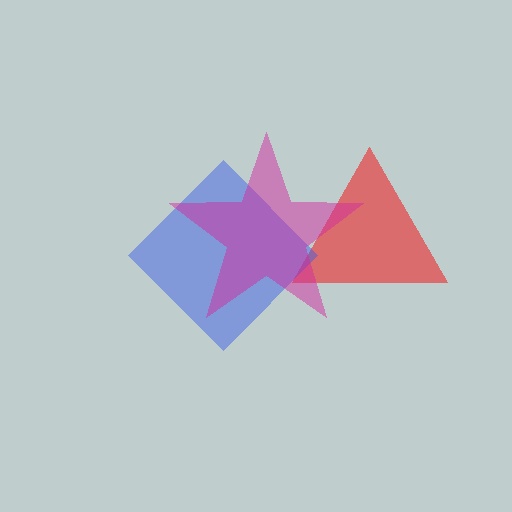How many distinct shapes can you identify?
There are 3 distinct shapes: a red triangle, a blue diamond, a magenta star.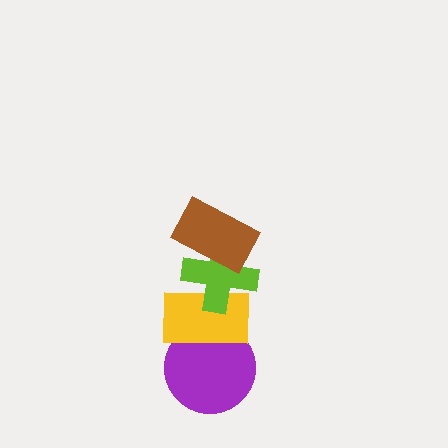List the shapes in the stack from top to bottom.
From top to bottom: the brown rectangle, the lime cross, the yellow rectangle, the purple circle.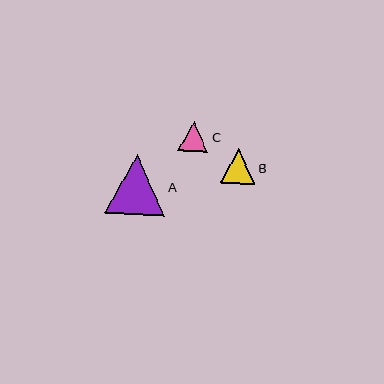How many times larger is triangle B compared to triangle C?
Triangle B is approximately 1.2 times the size of triangle C.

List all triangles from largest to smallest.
From largest to smallest: A, B, C.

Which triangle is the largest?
Triangle A is the largest with a size of approximately 60 pixels.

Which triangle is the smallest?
Triangle C is the smallest with a size of approximately 30 pixels.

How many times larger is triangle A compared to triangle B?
Triangle A is approximately 1.7 times the size of triangle B.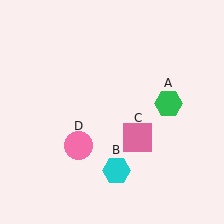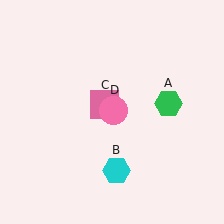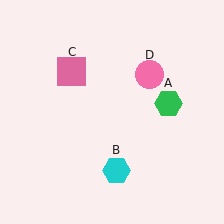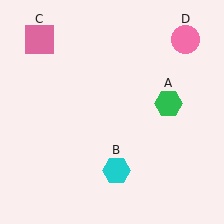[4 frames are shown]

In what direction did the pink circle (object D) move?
The pink circle (object D) moved up and to the right.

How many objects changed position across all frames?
2 objects changed position: pink square (object C), pink circle (object D).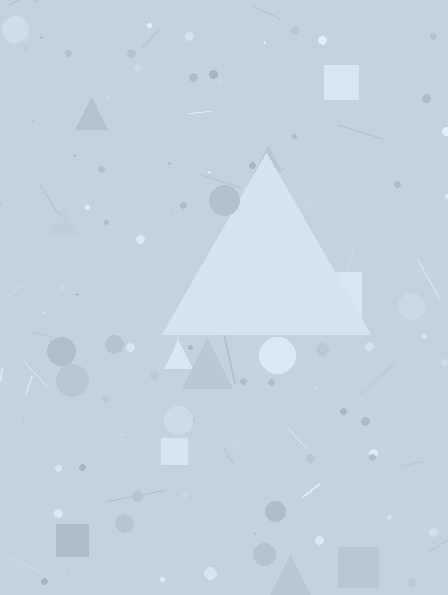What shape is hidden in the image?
A triangle is hidden in the image.